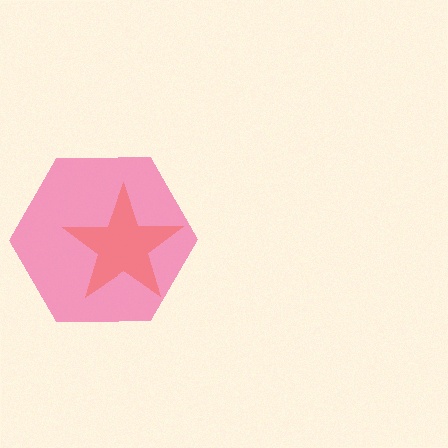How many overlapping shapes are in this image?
There are 2 overlapping shapes in the image.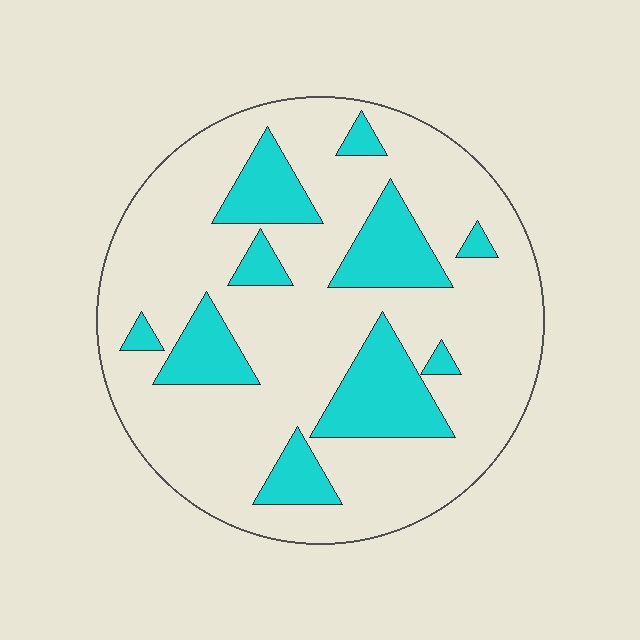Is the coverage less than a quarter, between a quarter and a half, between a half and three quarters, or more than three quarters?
Less than a quarter.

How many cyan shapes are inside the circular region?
10.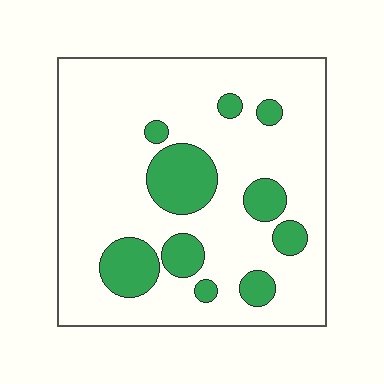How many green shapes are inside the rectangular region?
10.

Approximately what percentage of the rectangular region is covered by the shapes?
Approximately 20%.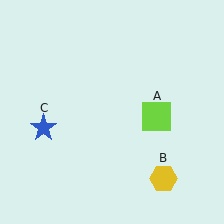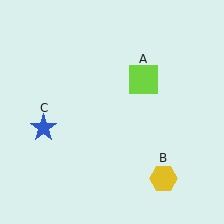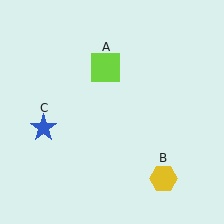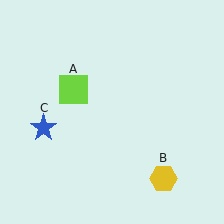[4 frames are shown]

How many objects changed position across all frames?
1 object changed position: lime square (object A).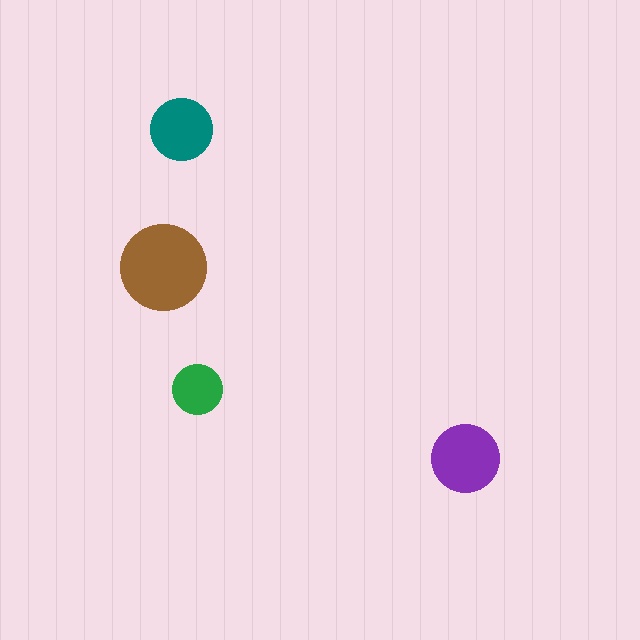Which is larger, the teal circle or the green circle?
The teal one.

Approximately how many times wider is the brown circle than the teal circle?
About 1.5 times wider.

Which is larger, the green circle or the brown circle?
The brown one.